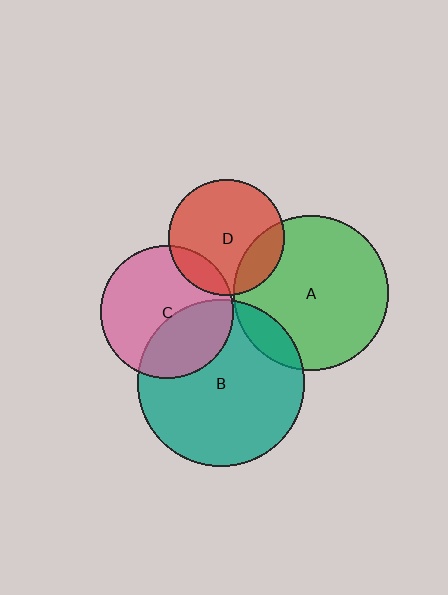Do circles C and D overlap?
Yes.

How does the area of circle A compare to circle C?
Approximately 1.4 times.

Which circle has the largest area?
Circle B (teal).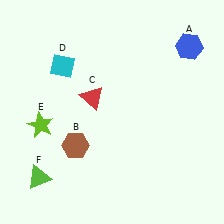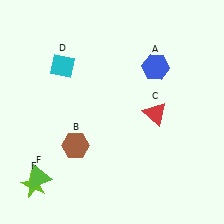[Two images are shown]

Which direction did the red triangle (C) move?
The red triangle (C) moved right.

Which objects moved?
The objects that moved are: the blue hexagon (A), the red triangle (C), the lime star (E).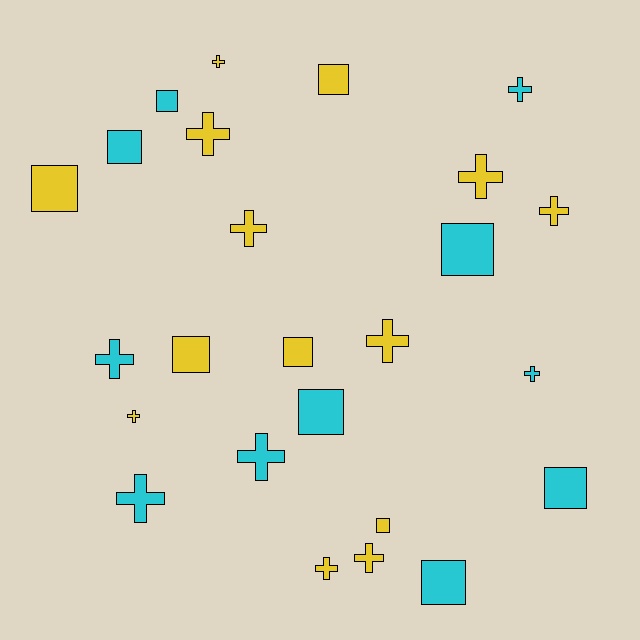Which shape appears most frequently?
Cross, with 14 objects.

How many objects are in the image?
There are 25 objects.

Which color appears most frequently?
Yellow, with 14 objects.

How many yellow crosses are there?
There are 9 yellow crosses.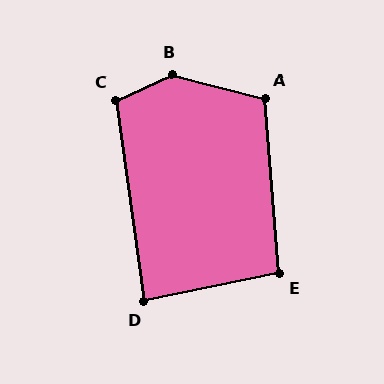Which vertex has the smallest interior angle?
D, at approximately 86 degrees.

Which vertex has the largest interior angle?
B, at approximately 141 degrees.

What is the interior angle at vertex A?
Approximately 109 degrees (obtuse).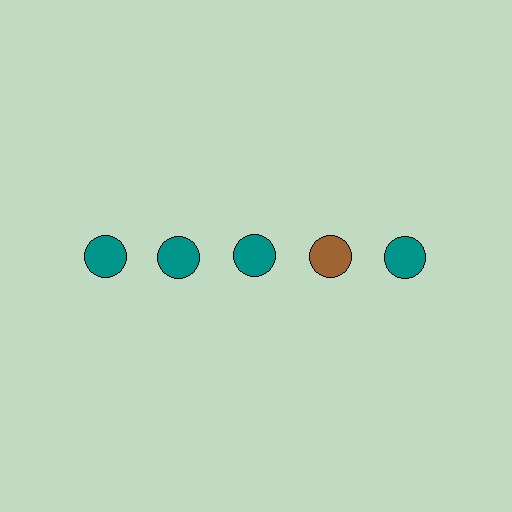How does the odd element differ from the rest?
It has a different color: brown instead of teal.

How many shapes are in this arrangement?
There are 5 shapes arranged in a grid pattern.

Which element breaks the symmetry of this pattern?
The brown circle in the top row, second from right column breaks the symmetry. All other shapes are teal circles.